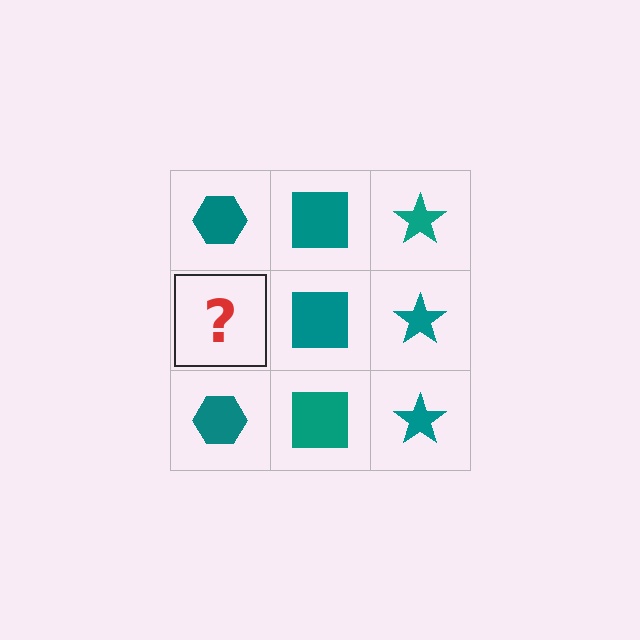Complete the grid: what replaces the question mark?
The question mark should be replaced with a teal hexagon.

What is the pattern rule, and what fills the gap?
The rule is that each column has a consistent shape. The gap should be filled with a teal hexagon.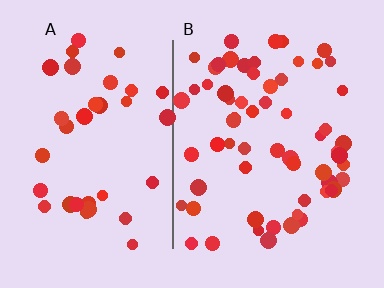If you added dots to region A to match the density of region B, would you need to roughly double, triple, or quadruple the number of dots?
Approximately double.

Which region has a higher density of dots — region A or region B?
B (the right).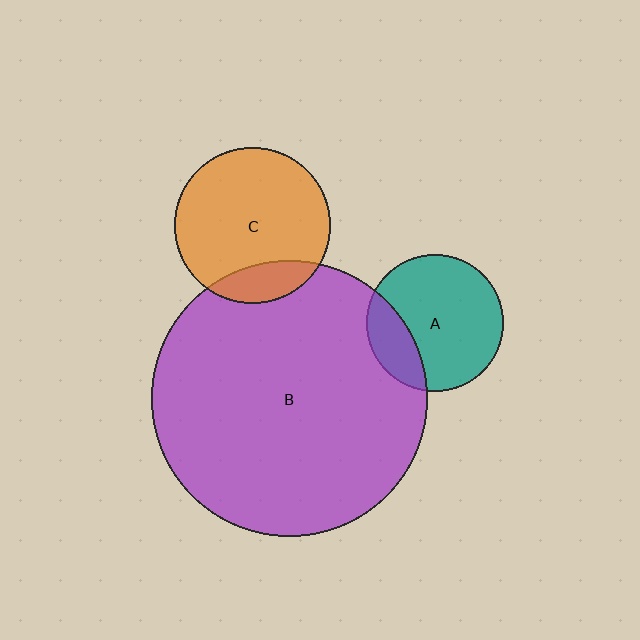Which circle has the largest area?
Circle B (purple).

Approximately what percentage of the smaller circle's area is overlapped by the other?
Approximately 15%.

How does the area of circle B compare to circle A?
Approximately 4.1 times.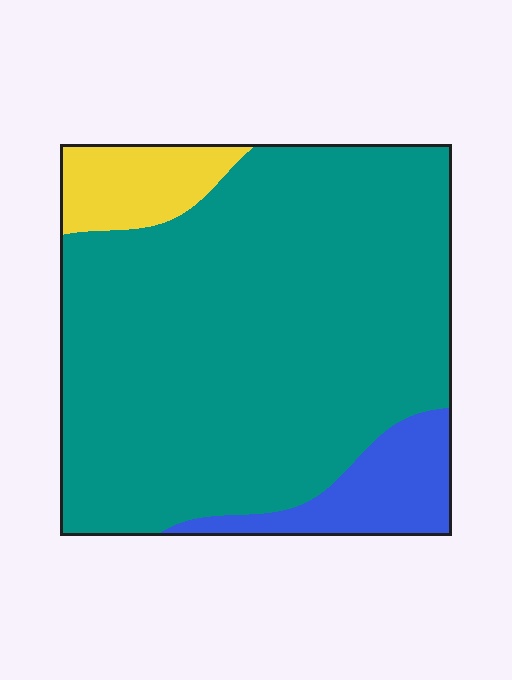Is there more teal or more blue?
Teal.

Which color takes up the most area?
Teal, at roughly 80%.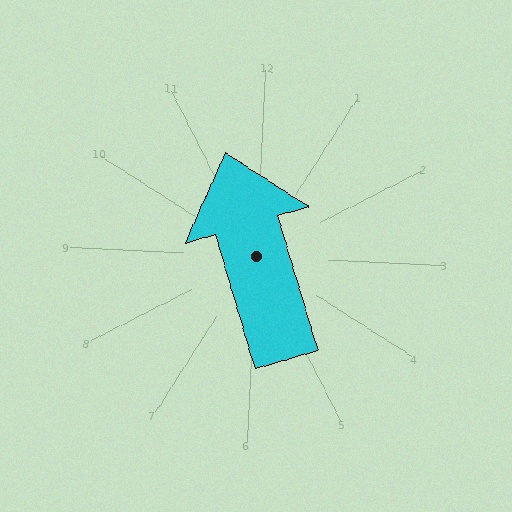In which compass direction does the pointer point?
North.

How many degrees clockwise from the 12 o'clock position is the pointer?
Approximately 341 degrees.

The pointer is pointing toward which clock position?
Roughly 11 o'clock.